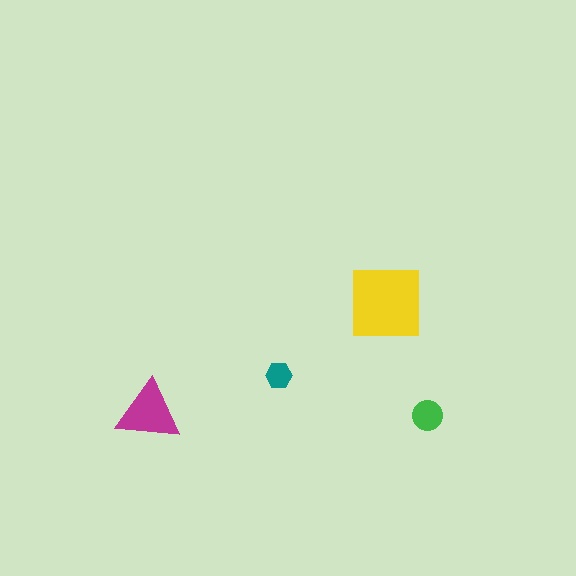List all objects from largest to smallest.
The yellow square, the magenta triangle, the green circle, the teal hexagon.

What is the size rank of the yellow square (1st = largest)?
1st.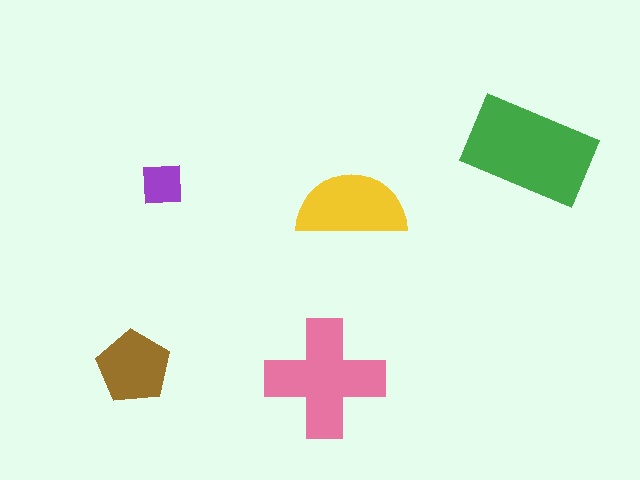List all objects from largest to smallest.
The green rectangle, the pink cross, the yellow semicircle, the brown pentagon, the purple square.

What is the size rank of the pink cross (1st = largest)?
2nd.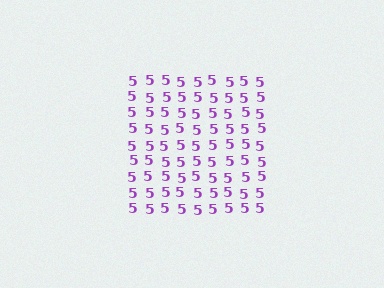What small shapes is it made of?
It is made of small digit 5's.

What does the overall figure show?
The overall figure shows a square.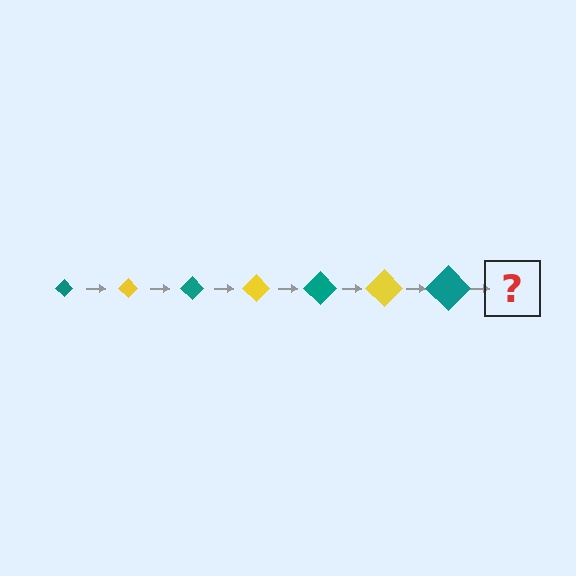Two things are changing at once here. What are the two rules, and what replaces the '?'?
The two rules are that the diamond grows larger each step and the color cycles through teal and yellow. The '?' should be a yellow diamond, larger than the previous one.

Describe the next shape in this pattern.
It should be a yellow diamond, larger than the previous one.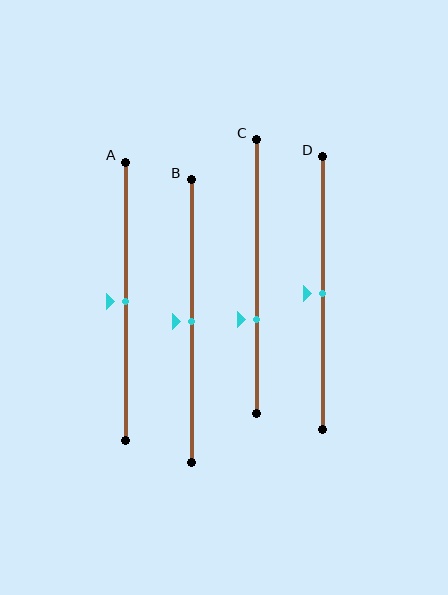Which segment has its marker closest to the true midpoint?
Segment A has its marker closest to the true midpoint.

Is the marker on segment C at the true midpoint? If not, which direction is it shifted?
No, the marker on segment C is shifted downward by about 16% of the segment length.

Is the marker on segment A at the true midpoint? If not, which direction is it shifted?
Yes, the marker on segment A is at the true midpoint.